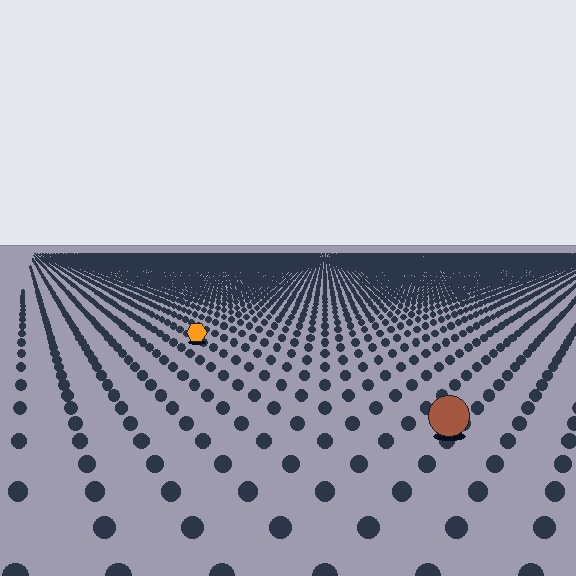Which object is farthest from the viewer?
The orange hexagon is farthest from the viewer. It appears smaller and the ground texture around it is denser.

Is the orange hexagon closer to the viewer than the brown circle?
No. The brown circle is closer — you can tell from the texture gradient: the ground texture is coarser near it.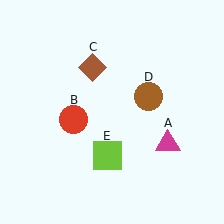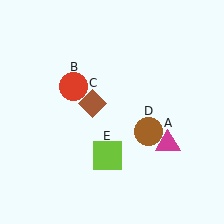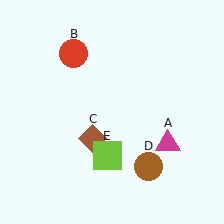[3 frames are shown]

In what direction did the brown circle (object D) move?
The brown circle (object D) moved down.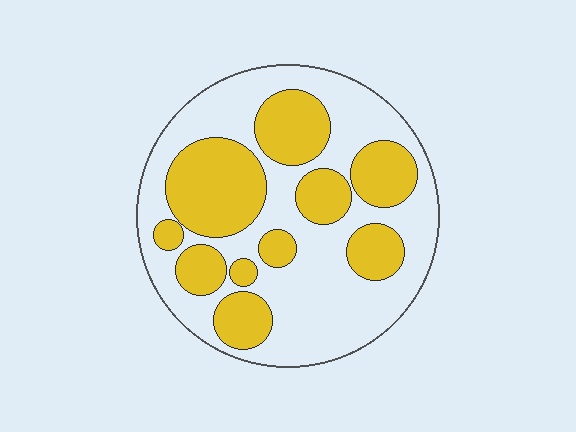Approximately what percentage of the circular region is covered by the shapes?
Approximately 40%.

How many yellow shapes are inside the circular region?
10.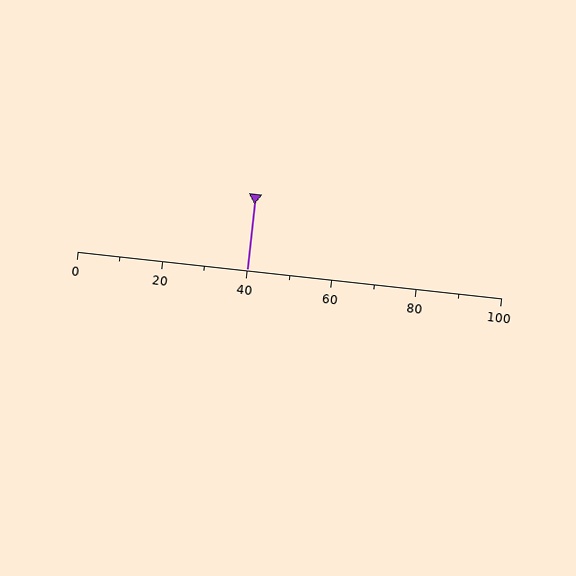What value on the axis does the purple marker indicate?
The marker indicates approximately 40.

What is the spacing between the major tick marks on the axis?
The major ticks are spaced 20 apart.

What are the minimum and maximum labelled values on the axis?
The axis runs from 0 to 100.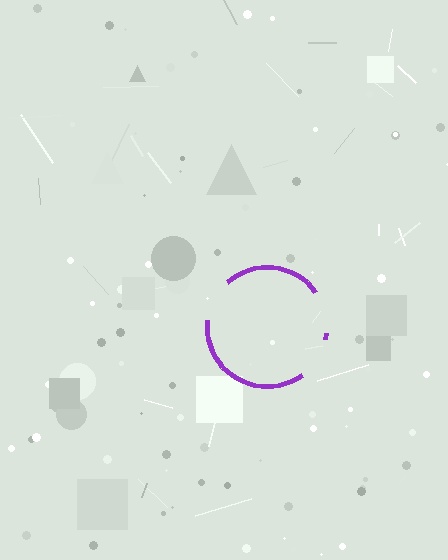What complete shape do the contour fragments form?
The contour fragments form a circle.